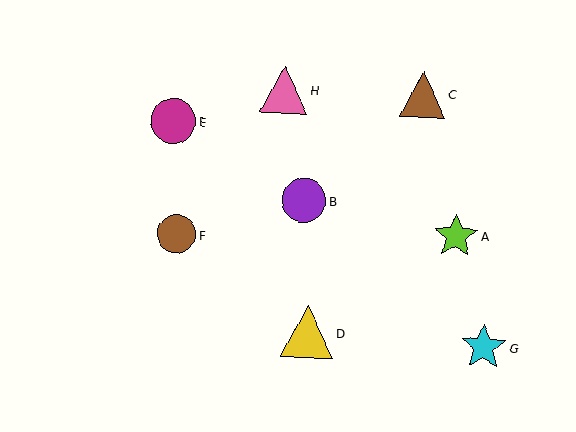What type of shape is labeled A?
Shape A is a lime star.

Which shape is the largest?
The yellow triangle (labeled D) is the largest.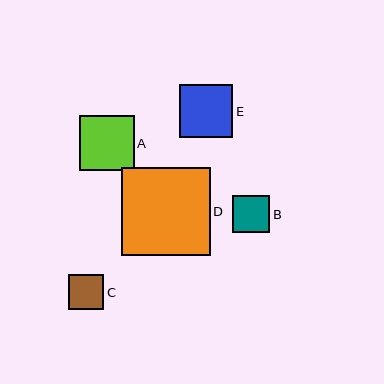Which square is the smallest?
Square C is the smallest with a size of approximately 35 pixels.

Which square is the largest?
Square D is the largest with a size of approximately 89 pixels.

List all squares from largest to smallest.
From largest to smallest: D, A, E, B, C.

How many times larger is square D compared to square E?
Square D is approximately 1.7 times the size of square E.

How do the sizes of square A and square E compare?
Square A and square E are approximately the same size.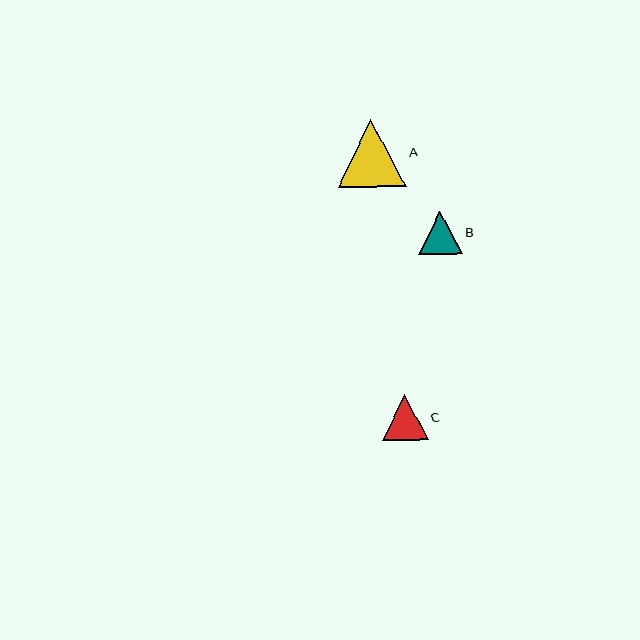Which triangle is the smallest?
Triangle B is the smallest with a size of approximately 44 pixels.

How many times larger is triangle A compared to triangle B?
Triangle A is approximately 1.6 times the size of triangle B.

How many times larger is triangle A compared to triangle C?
Triangle A is approximately 1.5 times the size of triangle C.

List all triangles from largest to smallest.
From largest to smallest: A, C, B.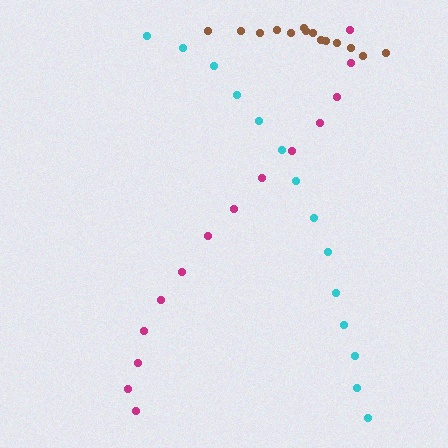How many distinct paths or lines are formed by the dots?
There are 3 distinct paths.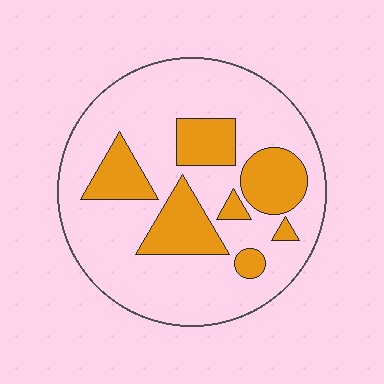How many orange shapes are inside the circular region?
7.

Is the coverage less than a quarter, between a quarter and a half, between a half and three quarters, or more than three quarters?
Between a quarter and a half.